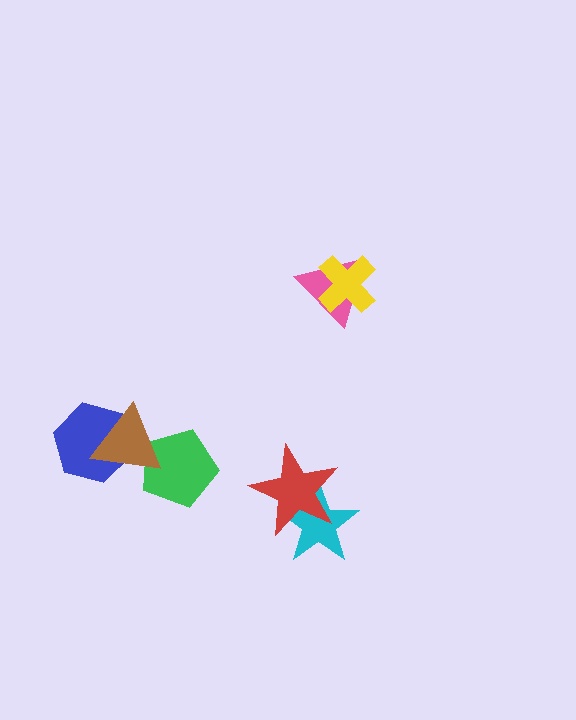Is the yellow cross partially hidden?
No, no other shape covers it.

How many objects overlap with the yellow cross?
1 object overlaps with the yellow cross.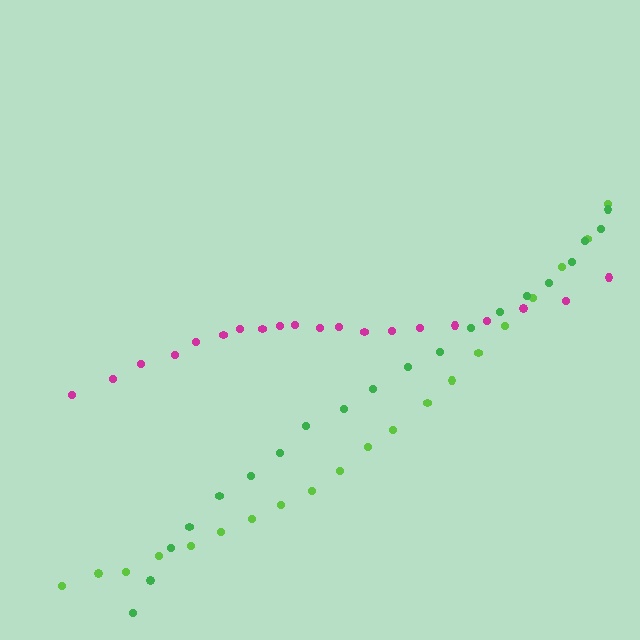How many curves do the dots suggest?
There are 3 distinct paths.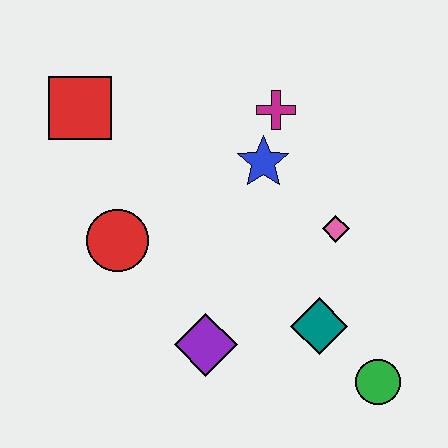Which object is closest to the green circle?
The teal diamond is closest to the green circle.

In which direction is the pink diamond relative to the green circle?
The pink diamond is above the green circle.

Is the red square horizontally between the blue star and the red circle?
No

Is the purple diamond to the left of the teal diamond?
Yes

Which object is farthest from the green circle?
The red square is farthest from the green circle.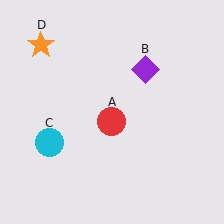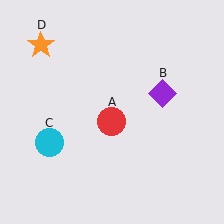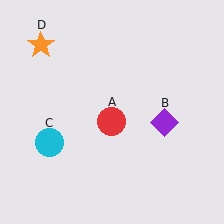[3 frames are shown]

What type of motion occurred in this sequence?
The purple diamond (object B) rotated clockwise around the center of the scene.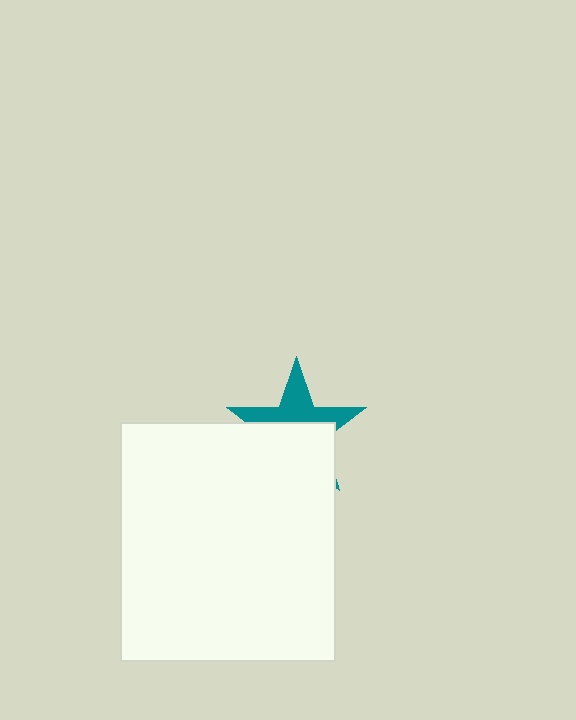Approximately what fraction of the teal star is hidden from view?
Roughly 58% of the teal star is hidden behind the white rectangle.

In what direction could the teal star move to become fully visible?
The teal star could move up. That would shift it out from behind the white rectangle entirely.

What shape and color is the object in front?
The object in front is a white rectangle.